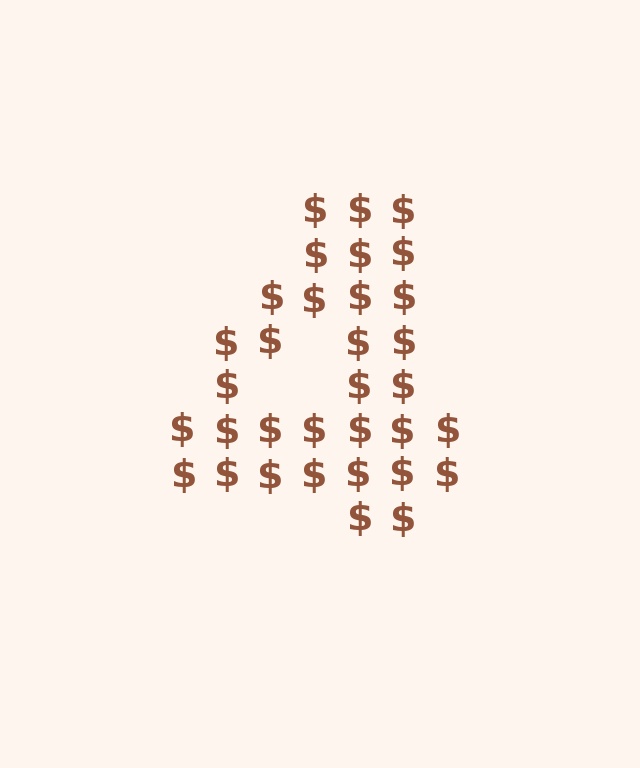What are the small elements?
The small elements are dollar signs.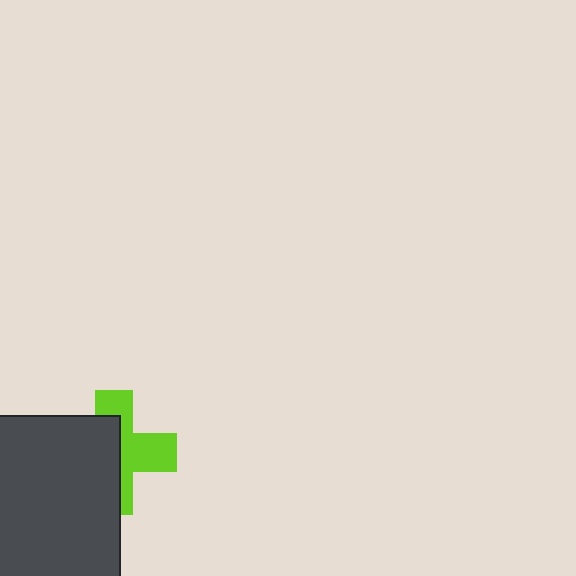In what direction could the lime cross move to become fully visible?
The lime cross could move right. That would shift it out from behind the dark gray square entirely.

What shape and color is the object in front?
The object in front is a dark gray square.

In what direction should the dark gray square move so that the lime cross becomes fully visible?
The dark gray square should move left. That is the shortest direction to clear the overlap and leave the lime cross fully visible.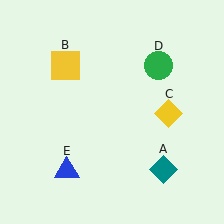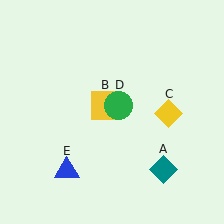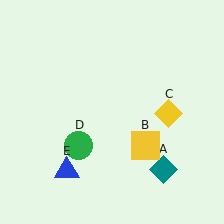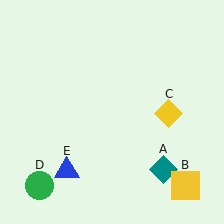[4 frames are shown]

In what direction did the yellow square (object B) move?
The yellow square (object B) moved down and to the right.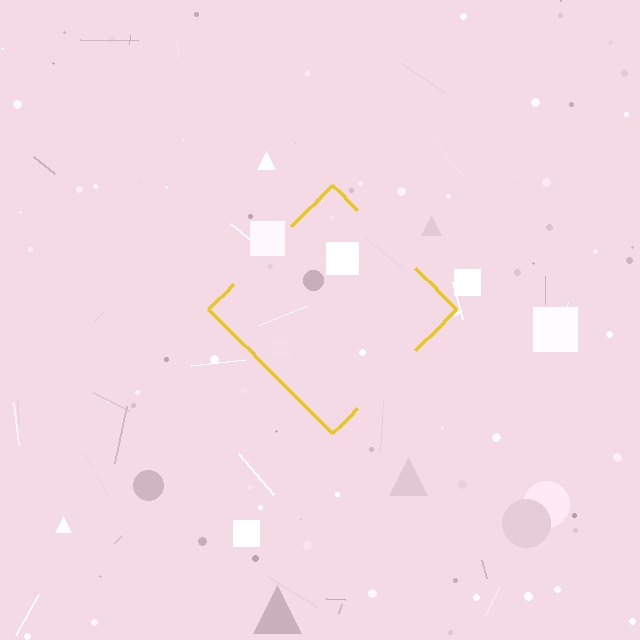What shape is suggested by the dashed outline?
The dashed outline suggests a diamond.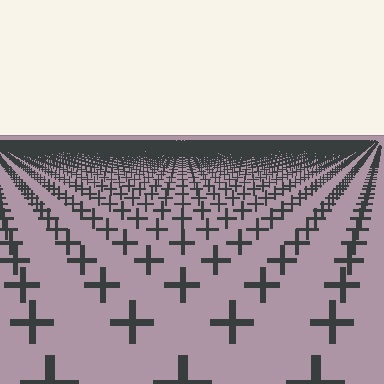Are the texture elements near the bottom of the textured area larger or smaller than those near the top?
Larger. Near the bottom, elements are closer to the viewer and appear at a bigger on-screen size.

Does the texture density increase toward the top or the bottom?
Density increases toward the top.